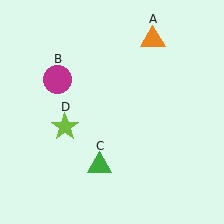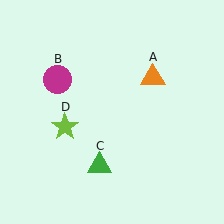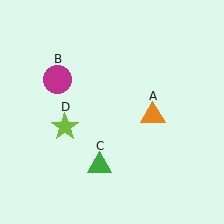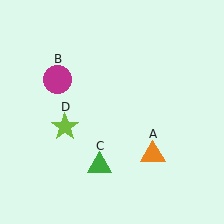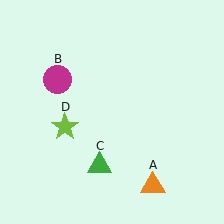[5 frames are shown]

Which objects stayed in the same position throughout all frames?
Magenta circle (object B) and green triangle (object C) and lime star (object D) remained stationary.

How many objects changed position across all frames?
1 object changed position: orange triangle (object A).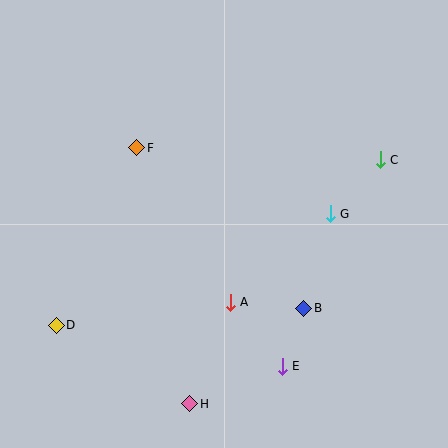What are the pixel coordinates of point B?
Point B is at (304, 308).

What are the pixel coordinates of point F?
Point F is at (137, 148).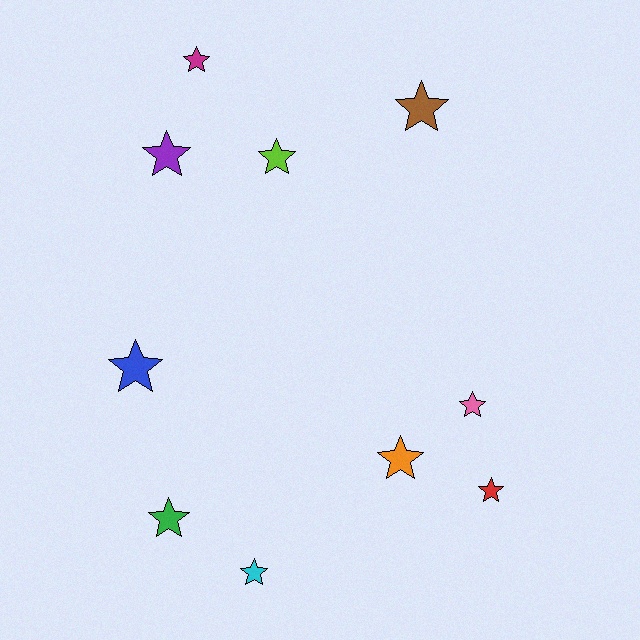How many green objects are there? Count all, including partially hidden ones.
There is 1 green object.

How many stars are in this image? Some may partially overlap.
There are 10 stars.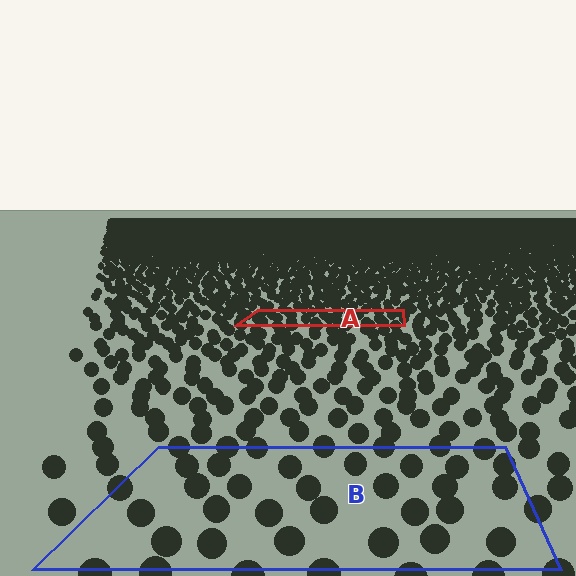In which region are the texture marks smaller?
The texture marks are smaller in region A, because it is farther away.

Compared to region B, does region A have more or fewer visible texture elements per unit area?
Region A has more texture elements per unit area — they are packed more densely because it is farther away.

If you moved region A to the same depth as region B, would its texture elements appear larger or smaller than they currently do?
They would appear larger. At a closer depth, the same texture elements are projected at a bigger on-screen size.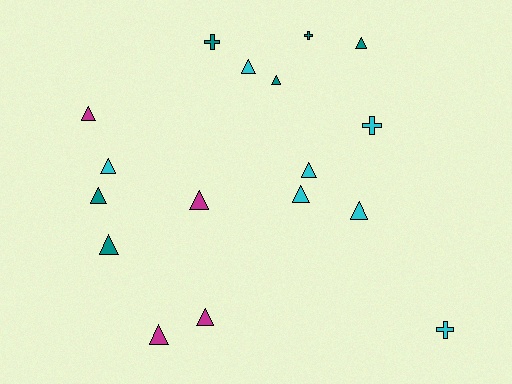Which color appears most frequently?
Cyan, with 7 objects.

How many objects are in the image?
There are 17 objects.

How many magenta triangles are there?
There are 4 magenta triangles.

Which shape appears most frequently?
Triangle, with 13 objects.